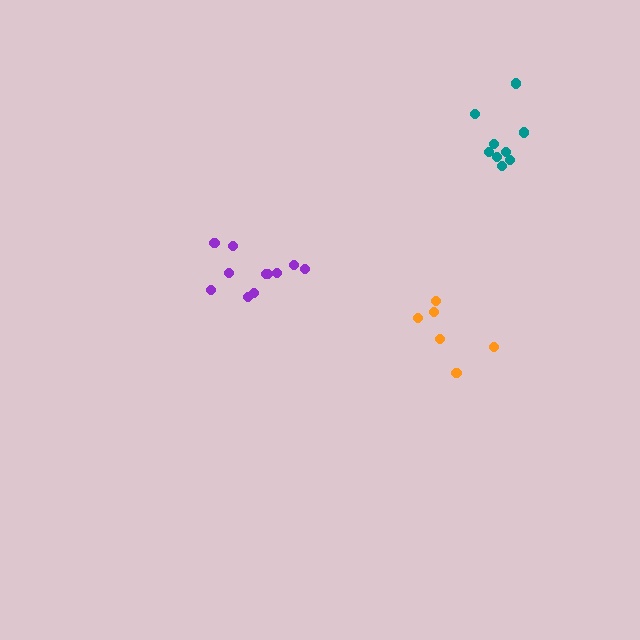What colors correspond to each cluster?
The clusters are colored: purple, orange, teal.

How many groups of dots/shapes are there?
There are 3 groups.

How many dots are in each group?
Group 1: 11 dots, Group 2: 6 dots, Group 3: 9 dots (26 total).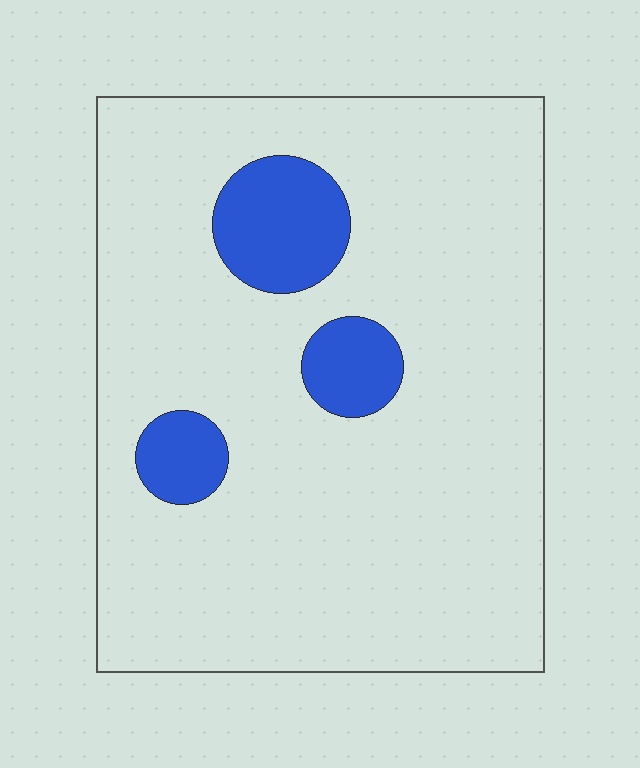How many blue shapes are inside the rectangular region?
3.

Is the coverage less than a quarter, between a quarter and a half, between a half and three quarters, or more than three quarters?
Less than a quarter.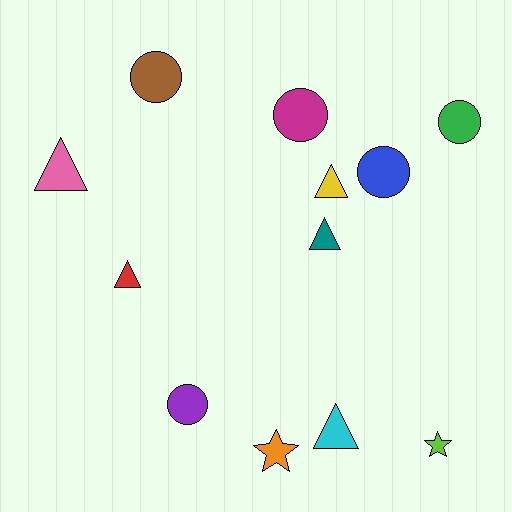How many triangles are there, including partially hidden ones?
There are 5 triangles.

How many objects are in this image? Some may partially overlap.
There are 12 objects.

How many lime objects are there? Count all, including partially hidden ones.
There is 1 lime object.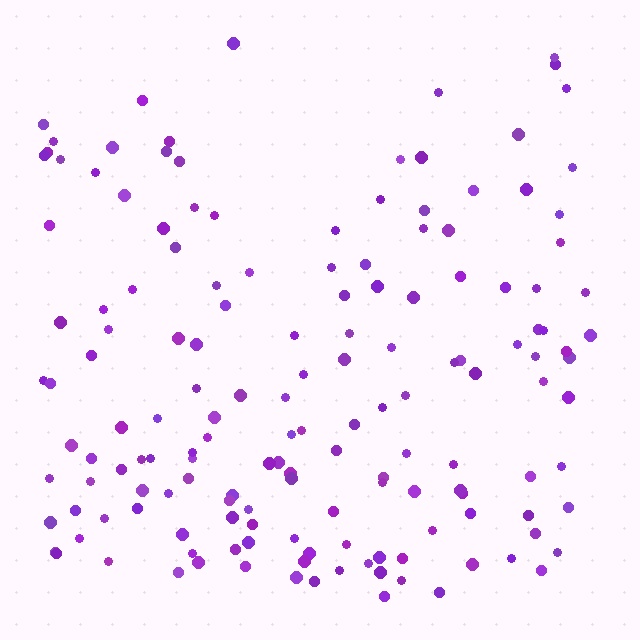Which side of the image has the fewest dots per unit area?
The top.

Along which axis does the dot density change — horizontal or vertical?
Vertical.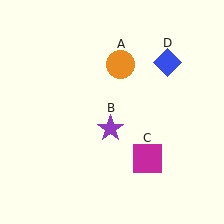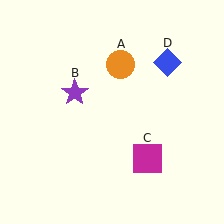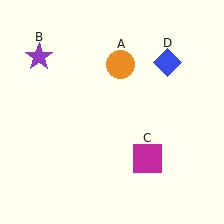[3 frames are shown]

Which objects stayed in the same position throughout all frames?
Orange circle (object A) and magenta square (object C) and blue diamond (object D) remained stationary.